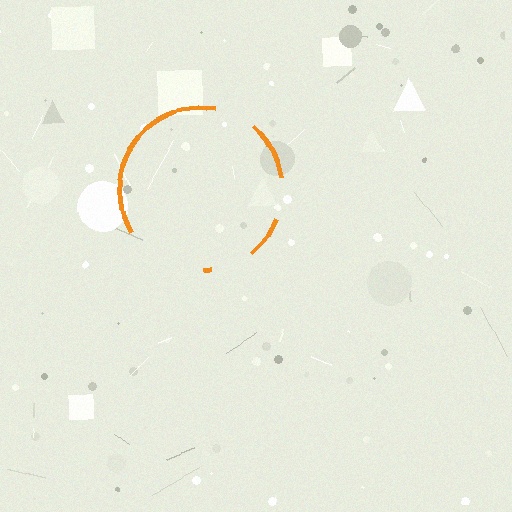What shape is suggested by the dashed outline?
The dashed outline suggests a circle.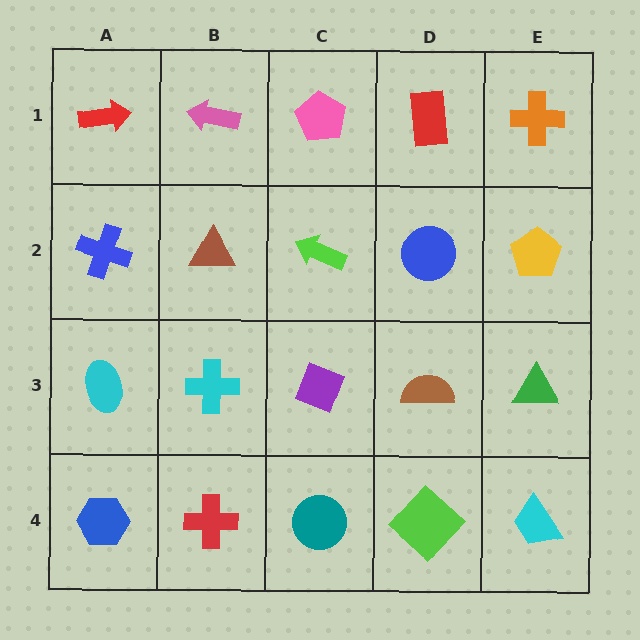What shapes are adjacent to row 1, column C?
A lime arrow (row 2, column C), a pink arrow (row 1, column B), a red rectangle (row 1, column D).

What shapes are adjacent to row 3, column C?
A lime arrow (row 2, column C), a teal circle (row 4, column C), a cyan cross (row 3, column B), a brown semicircle (row 3, column D).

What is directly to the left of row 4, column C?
A red cross.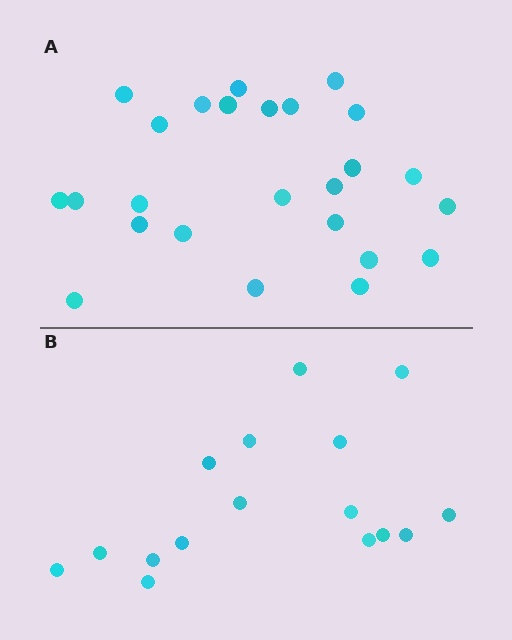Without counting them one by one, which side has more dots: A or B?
Region A (the top region) has more dots.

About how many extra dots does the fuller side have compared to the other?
Region A has roughly 8 or so more dots than region B.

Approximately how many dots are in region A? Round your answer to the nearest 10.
About 20 dots. (The exact count is 25, which rounds to 20.)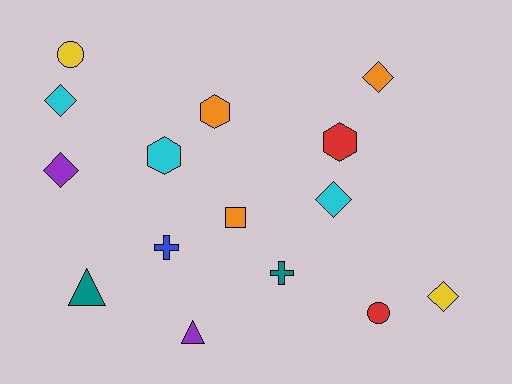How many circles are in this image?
There are 2 circles.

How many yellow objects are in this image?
There are 2 yellow objects.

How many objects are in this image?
There are 15 objects.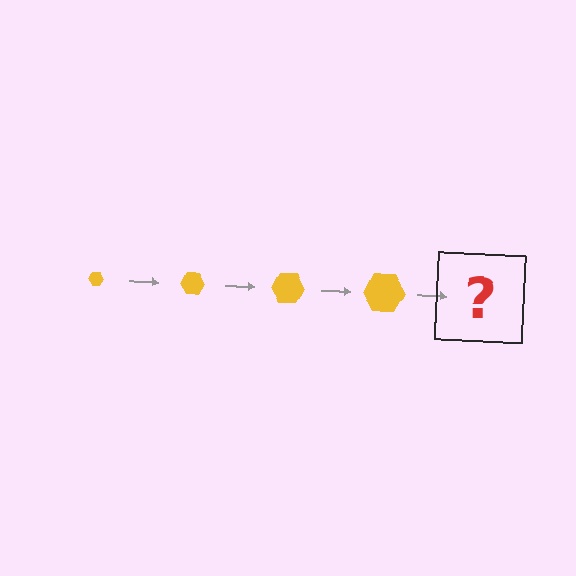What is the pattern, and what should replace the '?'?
The pattern is that the hexagon gets progressively larger each step. The '?' should be a yellow hexagon, larger than the previous one.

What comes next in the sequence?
The next element should be a yellow hexagon, larger than the previous one.